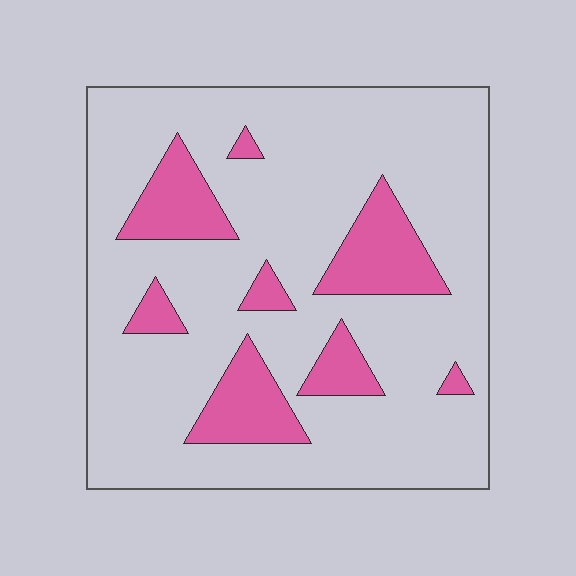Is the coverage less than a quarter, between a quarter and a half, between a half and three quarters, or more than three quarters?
Less than a quarter.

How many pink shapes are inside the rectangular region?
8.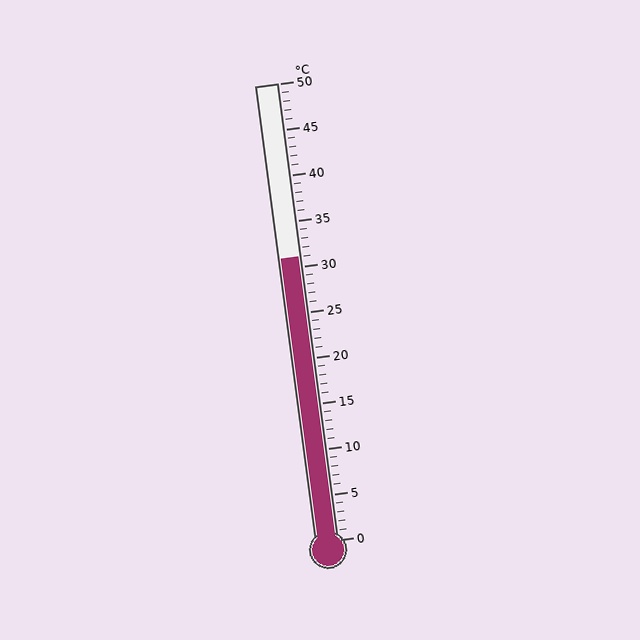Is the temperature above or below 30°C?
The temperature is above 30°C.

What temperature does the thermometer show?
The thermometer shows approximately 31°C.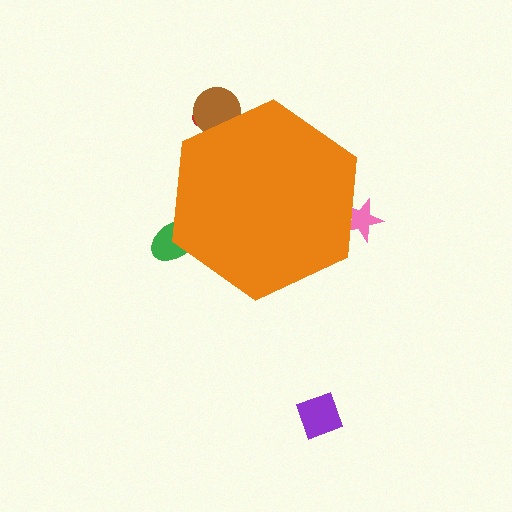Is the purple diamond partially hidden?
No, the purple diamond is fully visible.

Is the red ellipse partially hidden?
Yes, the red ellipse is partially hidden behind the orange hexagon.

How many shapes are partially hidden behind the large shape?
4 shapes are partially hidden.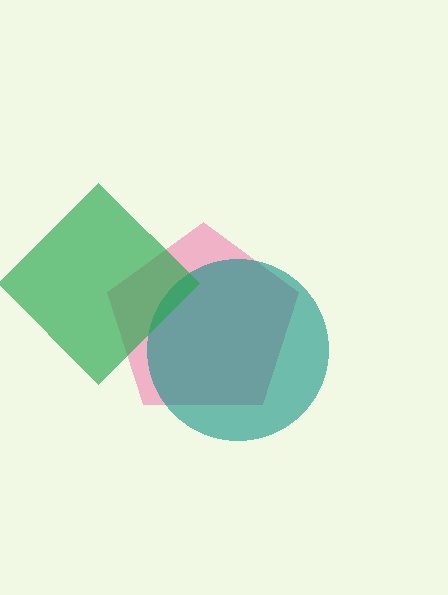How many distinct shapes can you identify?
There are 3 distinct shapes: a pink pentagon, a teal circle, a green diamond.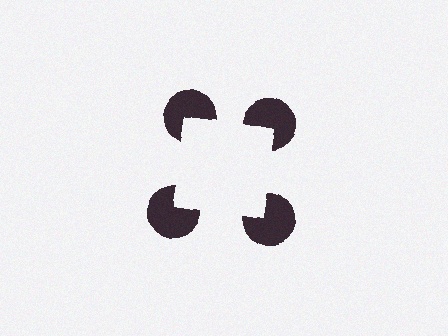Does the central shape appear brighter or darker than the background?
It typically appears slightly brighter than the background, even though no actual brightness change is drawn.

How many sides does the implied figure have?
4 sides.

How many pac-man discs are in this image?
There are 4 — one at each vertex of the illusory square.